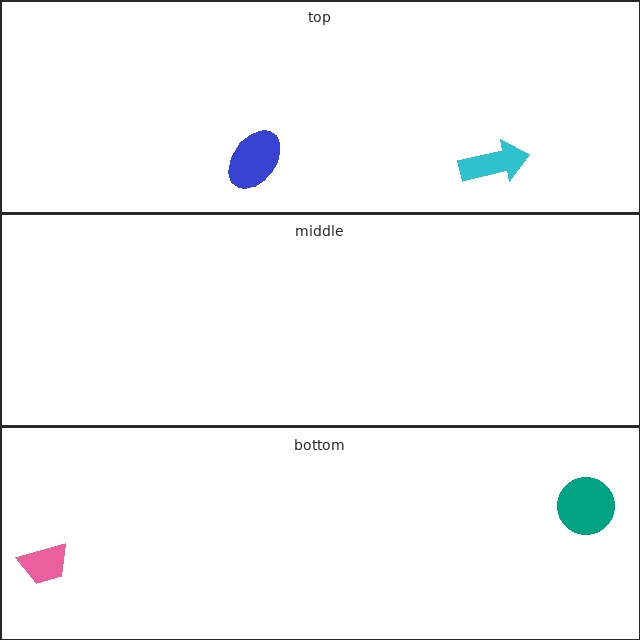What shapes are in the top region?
The blue ellipse, the cyan arrow.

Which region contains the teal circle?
The bottom region.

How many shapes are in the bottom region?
2.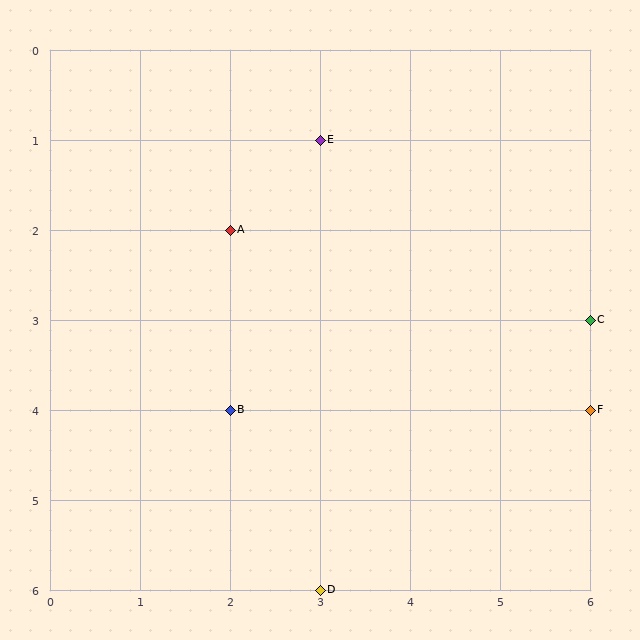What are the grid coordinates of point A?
Point A is at grid coordinates (2, 2).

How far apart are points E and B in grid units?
Points E and B are 1 column and 3 rows apart (about 3.2 grid units diagonally).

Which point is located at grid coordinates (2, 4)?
Point B is at (2, 4).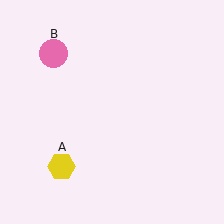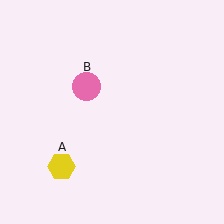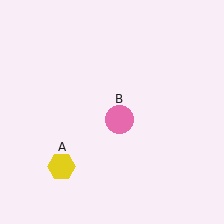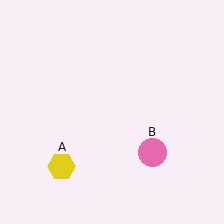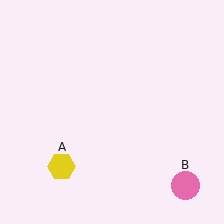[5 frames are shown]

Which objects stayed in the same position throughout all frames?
Yellow hexagon (object A) remained stationary.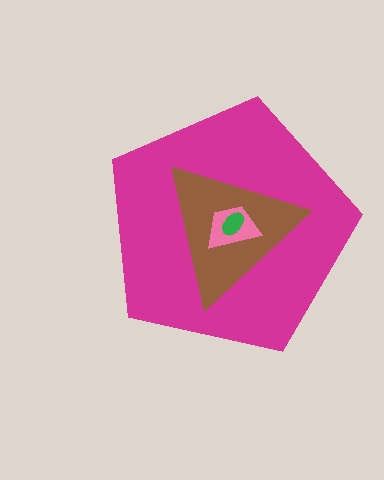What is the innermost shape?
The green ellipse.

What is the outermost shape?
The magenta pentagon.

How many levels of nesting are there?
4.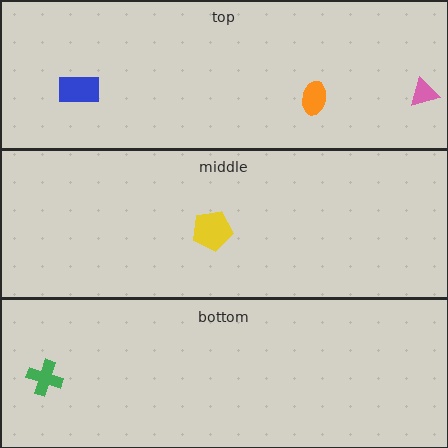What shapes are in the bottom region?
The green cross.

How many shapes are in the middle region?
1.